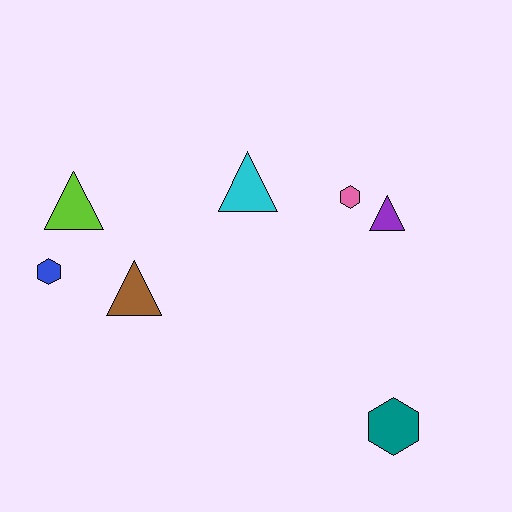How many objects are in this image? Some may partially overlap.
There are 7 objects.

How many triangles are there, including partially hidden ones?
There are 4 triangles.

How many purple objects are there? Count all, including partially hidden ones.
There is 1 purple object.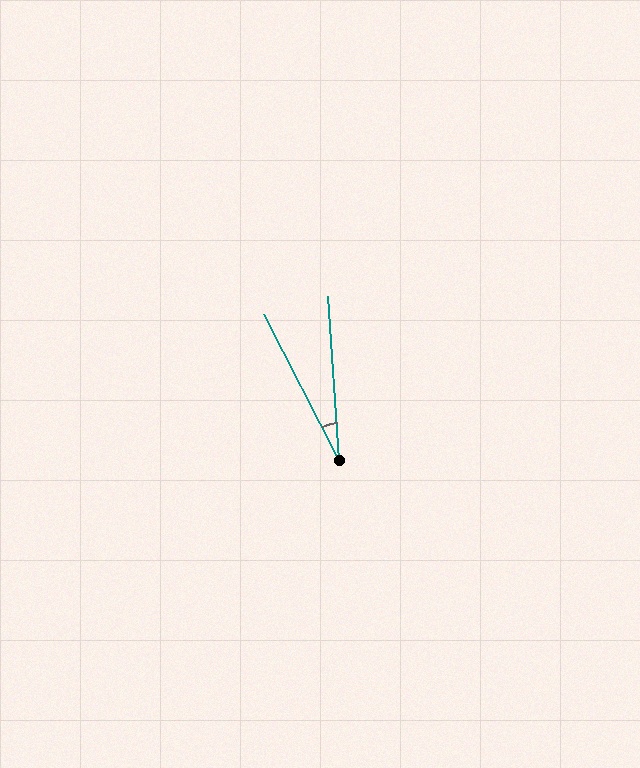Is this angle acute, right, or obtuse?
It is acute.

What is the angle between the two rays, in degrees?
Approximately 23 degrees.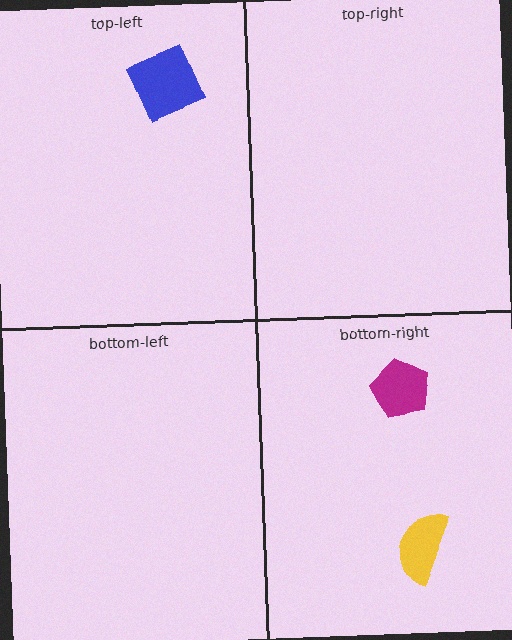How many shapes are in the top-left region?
1.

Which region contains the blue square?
The top-left region.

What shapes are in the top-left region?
The blue square.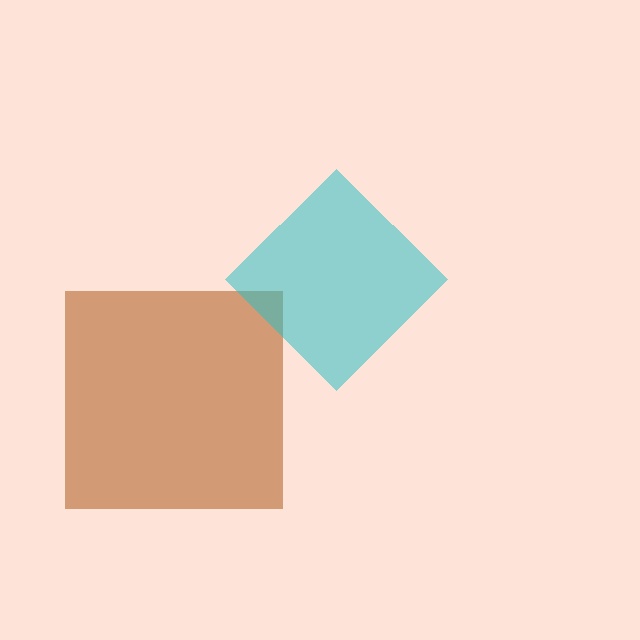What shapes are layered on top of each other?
The layered shapes are: a brown square, a cyan diamond.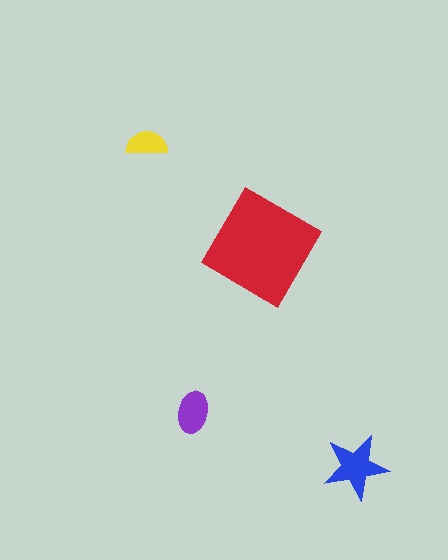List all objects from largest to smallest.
The red diamond, the blue star, the purple ellipse, the yellow semicircle.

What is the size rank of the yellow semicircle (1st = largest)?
4th.